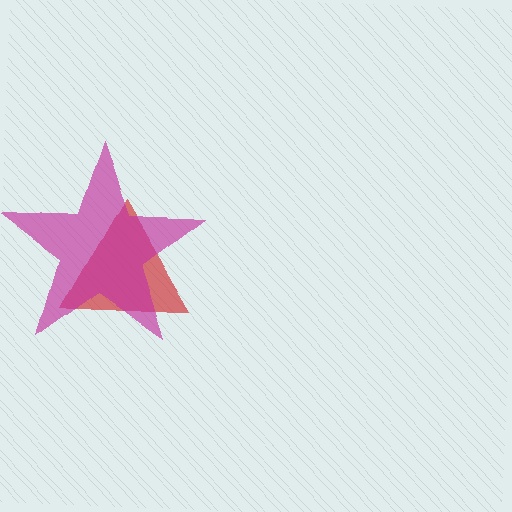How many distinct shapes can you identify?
There are 2 distinct shapes: a red triangle, a magenta star.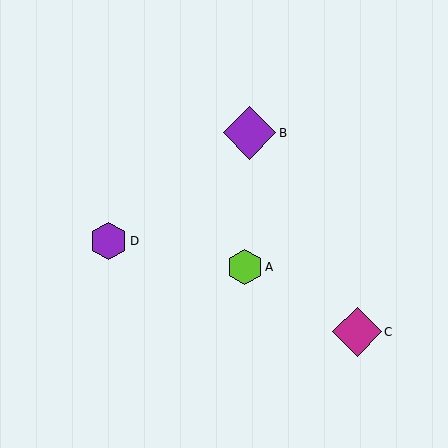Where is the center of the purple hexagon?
The center of the purple hexagon is at (108, 241).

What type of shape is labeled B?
Shape B is a purple diamond.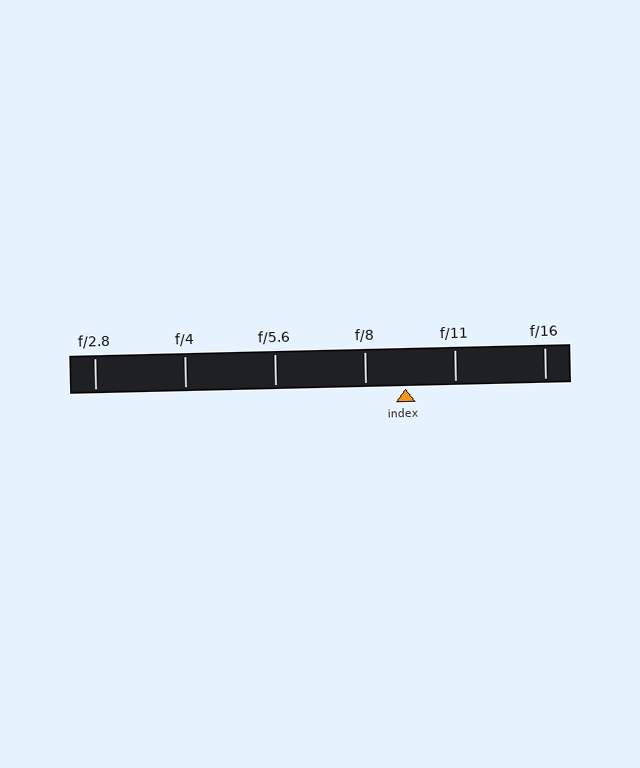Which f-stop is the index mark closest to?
The index mark is closest to f/8.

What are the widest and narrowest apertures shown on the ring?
The widest aperture shown is f/2.8 and the narrowest is f/16.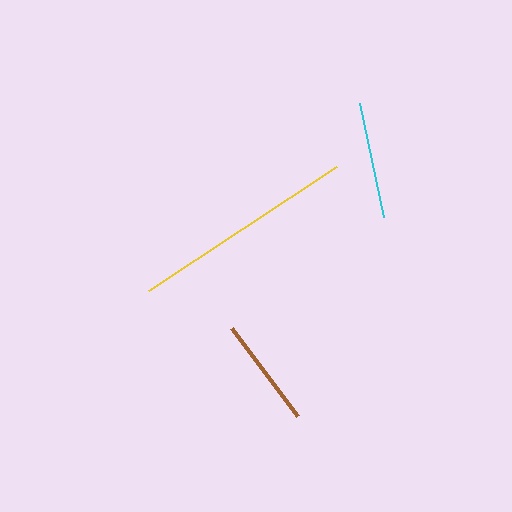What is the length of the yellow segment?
The yellow segment is approximately 225 pixels long.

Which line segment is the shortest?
The brown line is the shortest at approximately 111 pixels.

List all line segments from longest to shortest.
From longest to shortest: yellow, cyan, brown.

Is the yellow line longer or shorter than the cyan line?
The yellow line is longer than the cyan line.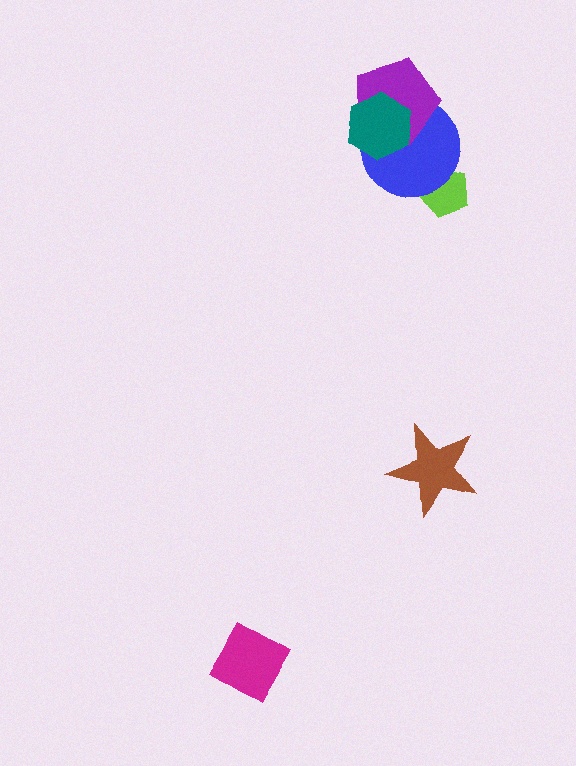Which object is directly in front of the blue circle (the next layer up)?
The purple pentagon is directly in front of the blue circle.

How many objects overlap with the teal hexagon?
2 objects overlap with the teal hexagon.